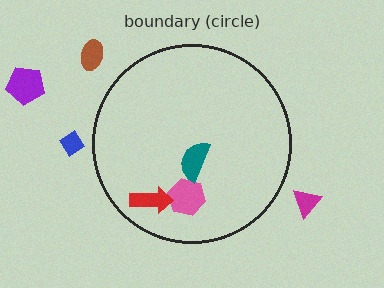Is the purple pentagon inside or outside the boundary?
Outside.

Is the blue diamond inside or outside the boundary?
Outside.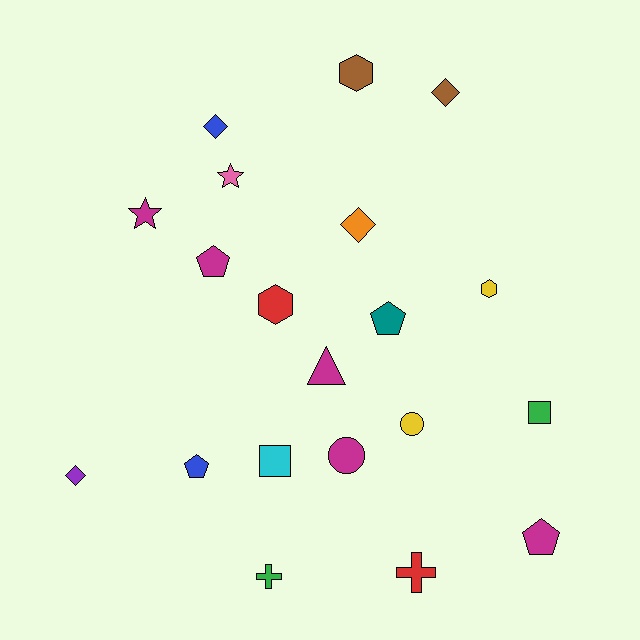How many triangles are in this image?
There is 1 triangle.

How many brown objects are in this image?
There are 2 brown objects.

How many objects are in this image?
There are 20 objects.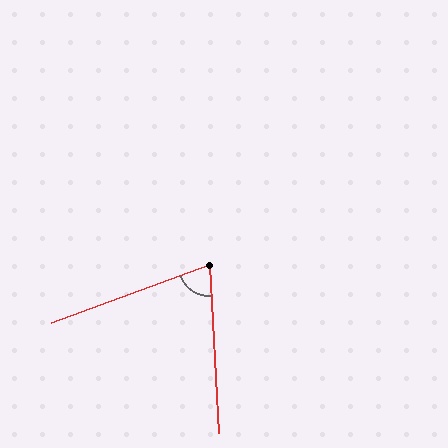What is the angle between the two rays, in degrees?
Approximately 73 degrees.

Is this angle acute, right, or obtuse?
It is acute.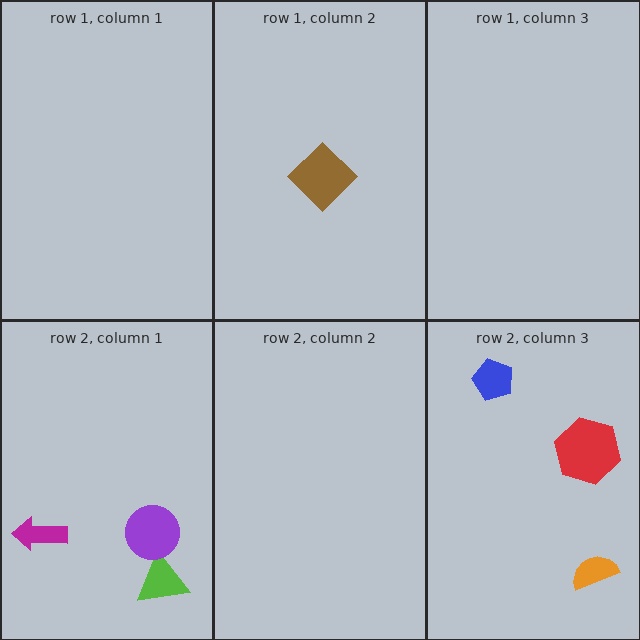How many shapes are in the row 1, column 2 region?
1.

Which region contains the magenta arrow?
The row 2, column 1 region.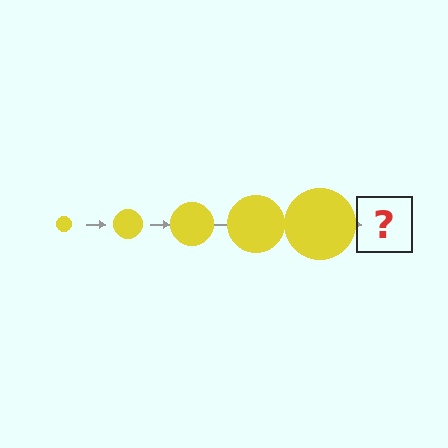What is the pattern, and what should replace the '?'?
The pattern is that the circle gets progressively larger each step. The '?' should be a yellow circle, larger than the previous one.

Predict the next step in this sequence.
The next step is a yellow circle, larger than the previous one.